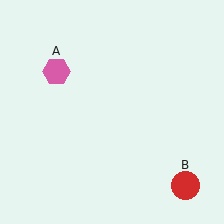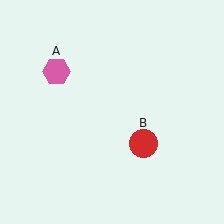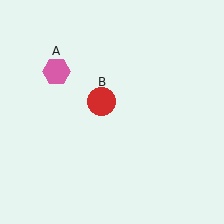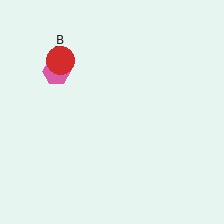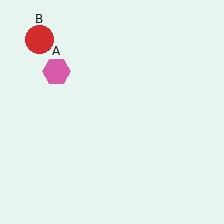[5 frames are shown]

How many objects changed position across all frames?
1 object changed position: red circle (object B).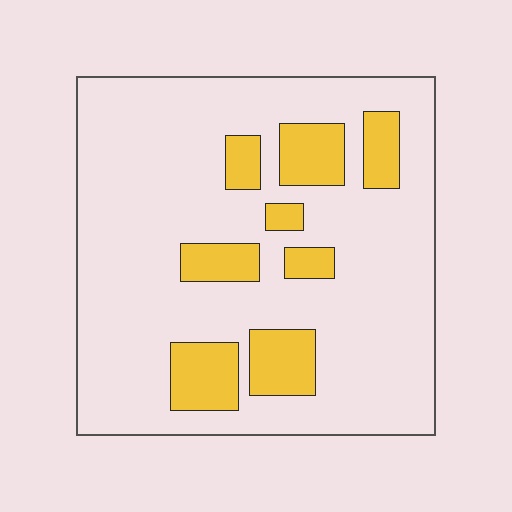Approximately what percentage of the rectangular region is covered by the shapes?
Approximately 20%.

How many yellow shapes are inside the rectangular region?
8.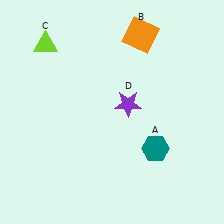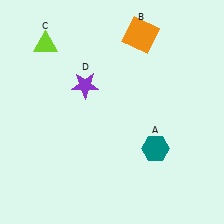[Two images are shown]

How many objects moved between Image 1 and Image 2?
1 object moved between the two images.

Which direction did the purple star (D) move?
The purple star (D) moved left.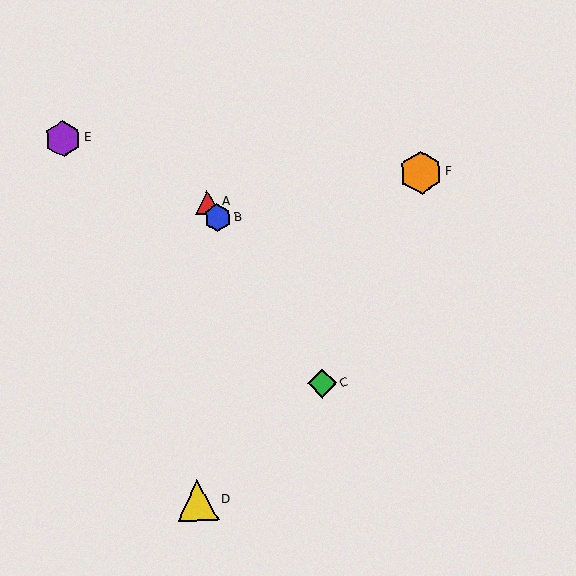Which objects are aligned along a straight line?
Objects A, B, C are aligned along a straight line.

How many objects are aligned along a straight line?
3 objects (A, B, C) are aligned along a straight line.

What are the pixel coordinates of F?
Object F is at (421, 173).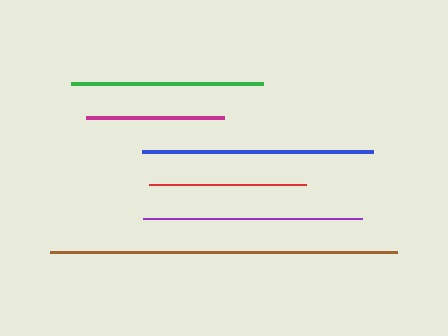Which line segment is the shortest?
The magenta line is the shortest at approximately 138 pixels.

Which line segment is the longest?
The brown line is the longest at approximately 348 pixels.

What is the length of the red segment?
The red segment is approximately 157 pixels long.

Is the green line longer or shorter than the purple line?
The purple line is longer than the green line.